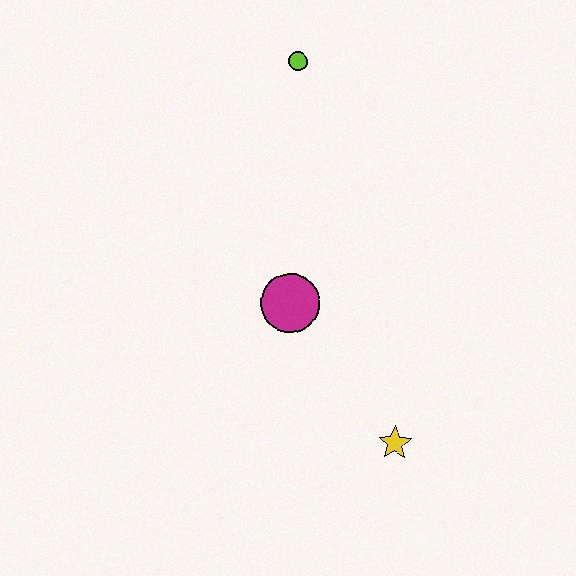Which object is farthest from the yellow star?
The lime circle is farthest from the yellow star.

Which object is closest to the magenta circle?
The yellow star is closest to the magenta circle.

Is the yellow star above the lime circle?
No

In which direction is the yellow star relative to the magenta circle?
The yellow star is below the magenta circle.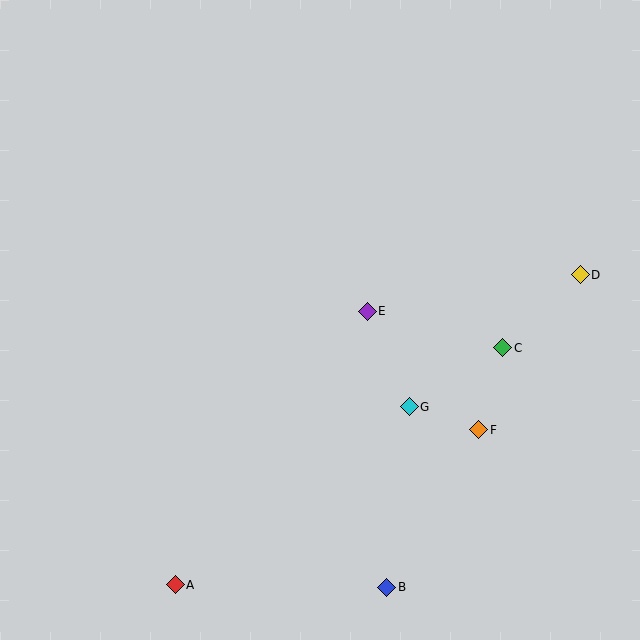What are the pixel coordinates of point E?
Point E is at (367, 311).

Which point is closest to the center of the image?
Point E at (367, 311) is closest to the center.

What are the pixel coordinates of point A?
Point A is at (175, 585).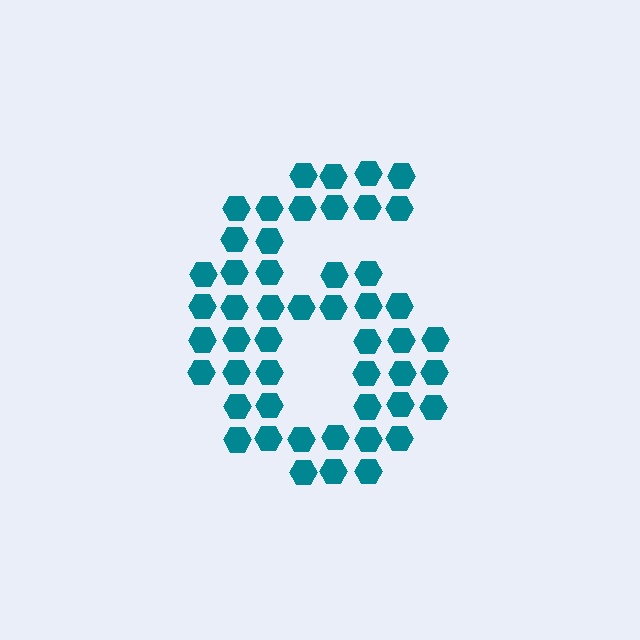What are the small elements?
The small elements are hexagons.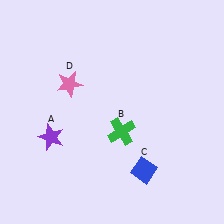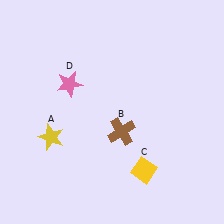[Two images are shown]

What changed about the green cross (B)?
In Image 1, B is green. In Image 2, it changed to brown.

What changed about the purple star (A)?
In Image 1, A is purple. In Image 2, it changed to yellow.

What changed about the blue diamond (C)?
In Image 1, C is blue. In Image 2, it changed to yellow.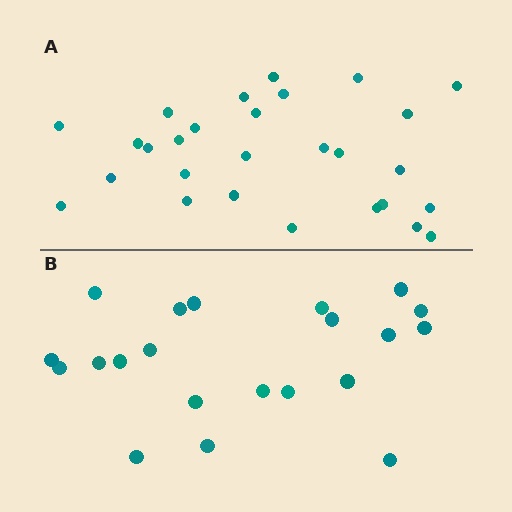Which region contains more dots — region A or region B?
Region A (the top region) has more dots.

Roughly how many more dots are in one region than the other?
Region A has roughly 8 or so more dots than region B.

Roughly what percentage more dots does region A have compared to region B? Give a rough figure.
About 35% more.